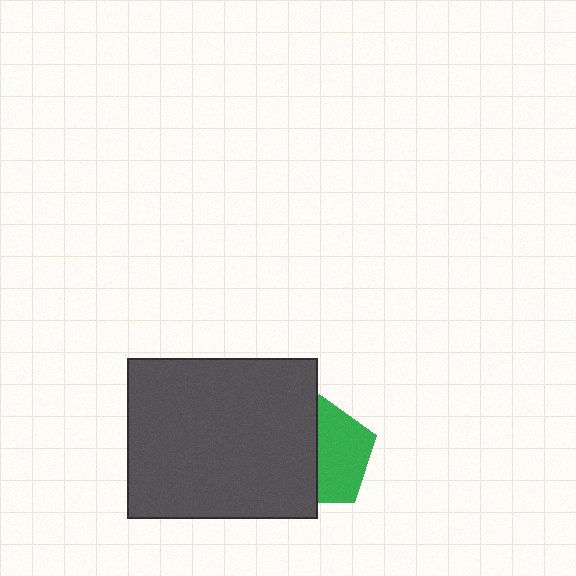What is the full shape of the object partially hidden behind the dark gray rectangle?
The partially hidden object is a green pentagon.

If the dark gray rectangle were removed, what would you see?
You would see the complete green pentagon.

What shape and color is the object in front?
The object in front is a dark gray rectangle.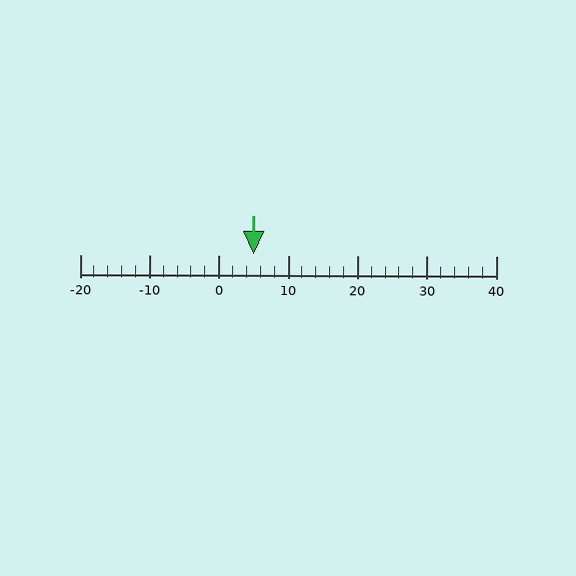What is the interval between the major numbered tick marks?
The major tick marks are spaced 10 units apart.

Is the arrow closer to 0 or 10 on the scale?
The arrow is closer to 10.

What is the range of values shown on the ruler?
The ruler shows values from -20 to 40.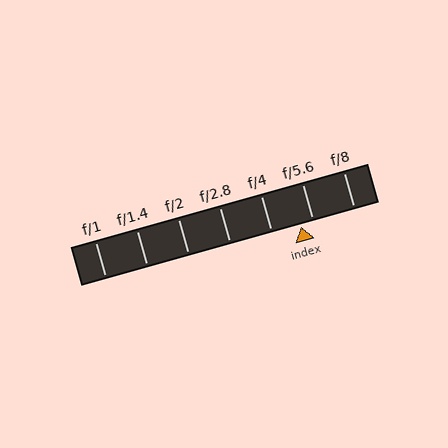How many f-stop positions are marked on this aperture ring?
There are 7 f-stop positions marked.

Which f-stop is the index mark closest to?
The index mark is closest to f/5.6.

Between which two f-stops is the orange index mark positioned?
The index mark is between f/4 and f/5.6.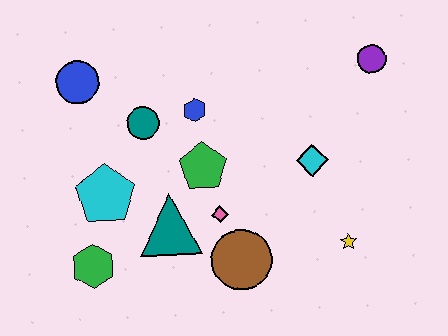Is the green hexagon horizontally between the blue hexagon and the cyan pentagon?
No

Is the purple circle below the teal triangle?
No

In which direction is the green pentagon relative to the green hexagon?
The green pentagon is to the right of the green hexagon.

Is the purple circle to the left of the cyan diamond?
No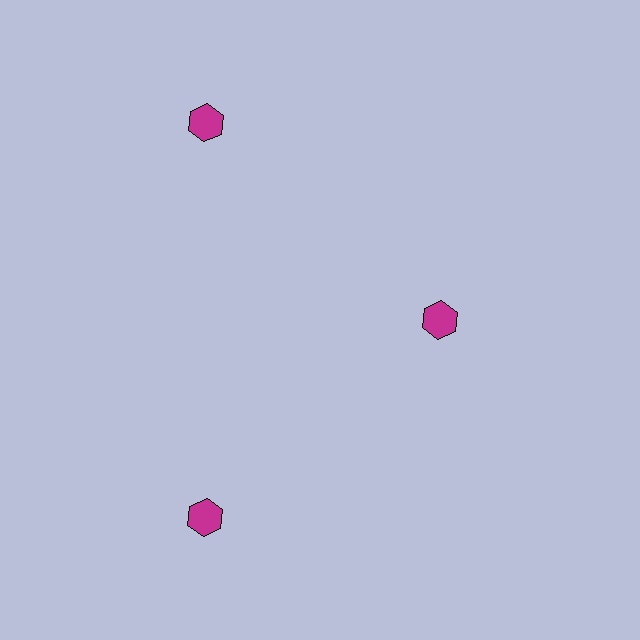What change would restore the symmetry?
The symmetry would be restored by moving it outward, back onto the ring so that all 3 hexagons sit at equal angles and equal distance from the center.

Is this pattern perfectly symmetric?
No. The 3 magenta hexagons are arranged in a ring, but one element near the 3 o'clock position is pulled inward toward the center, breaking the 3-fold rotational symmetry.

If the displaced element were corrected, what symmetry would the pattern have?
It would have 3-fold rotational symmetry — the pattern would map onto itself every 120 degrees.